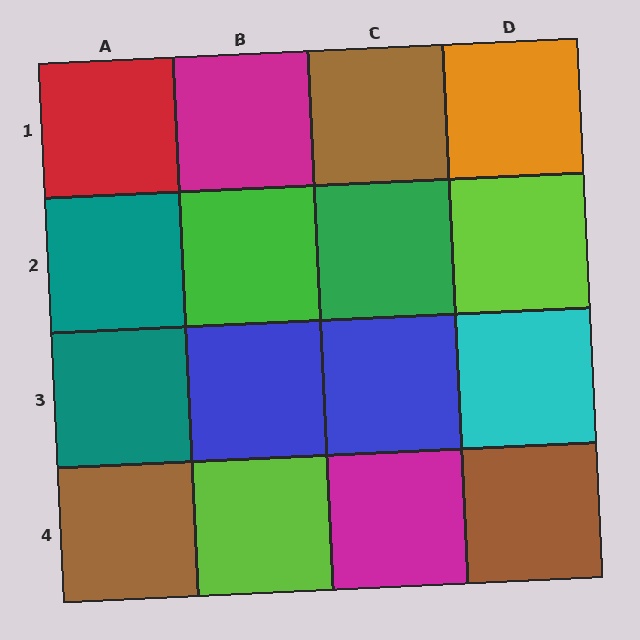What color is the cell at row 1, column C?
Brown.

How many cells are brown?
3 cells are brown.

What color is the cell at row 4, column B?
Lime.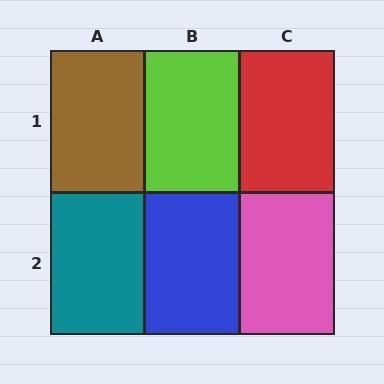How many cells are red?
1 cell is red.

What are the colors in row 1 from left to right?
Brown, lime, red.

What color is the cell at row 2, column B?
Blue.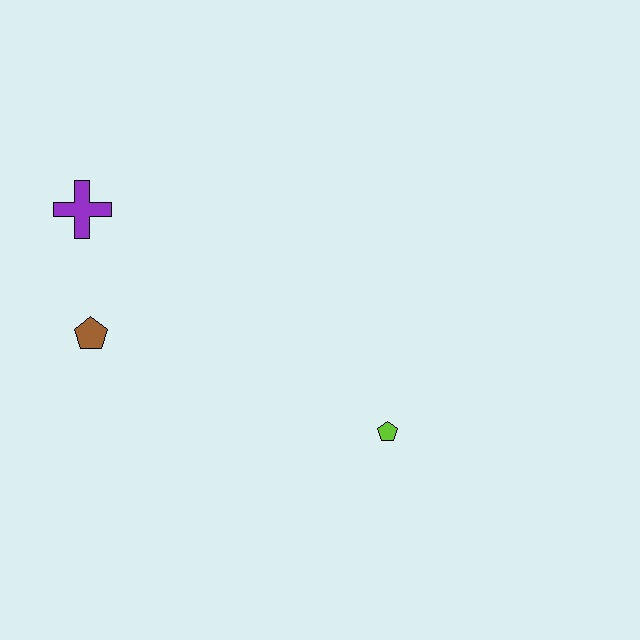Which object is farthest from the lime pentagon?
The purple cross is farthest from the lime pentagon.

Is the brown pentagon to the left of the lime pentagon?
Yes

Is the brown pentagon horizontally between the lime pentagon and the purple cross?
Yes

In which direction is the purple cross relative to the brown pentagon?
The purple cross is above the brown pentagon.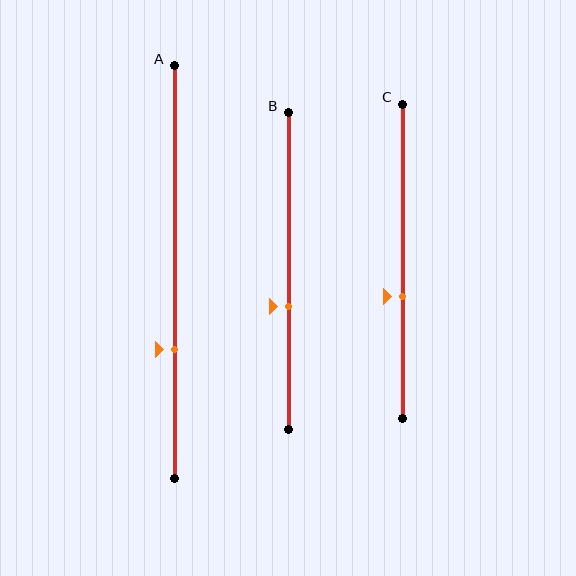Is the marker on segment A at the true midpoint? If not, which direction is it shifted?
No, the marker on segment A is shifted downward by about 19% of the segment length.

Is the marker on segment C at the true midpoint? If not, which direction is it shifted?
No, the marker on segment C is shifted downward by about 11% of the segment length.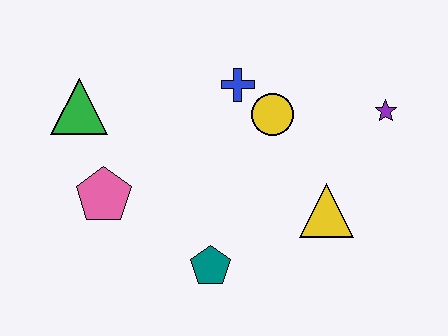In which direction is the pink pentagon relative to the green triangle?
The pink pentagon is below the green triangle.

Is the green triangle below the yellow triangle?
No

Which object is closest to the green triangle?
The pink pentagon is closest to the green triangle.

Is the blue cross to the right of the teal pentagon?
Yes